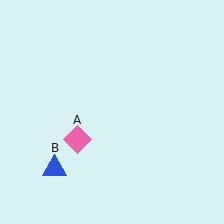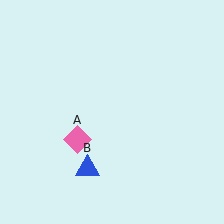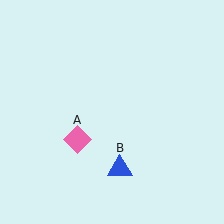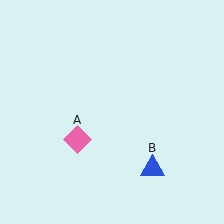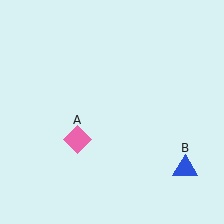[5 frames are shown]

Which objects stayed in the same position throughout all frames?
Pink diamond (object A) remained stationary.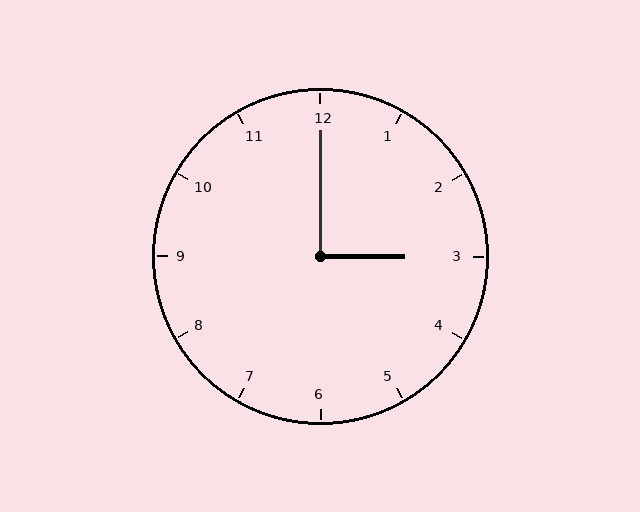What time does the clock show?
3:00.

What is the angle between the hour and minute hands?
Approximately 90 degrees.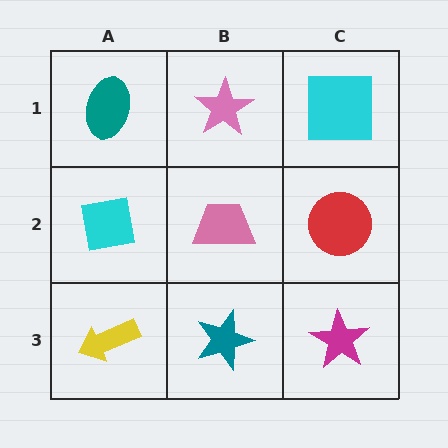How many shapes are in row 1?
3 shapes.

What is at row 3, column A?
A yellow arrow.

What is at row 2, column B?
A pink trapezoid.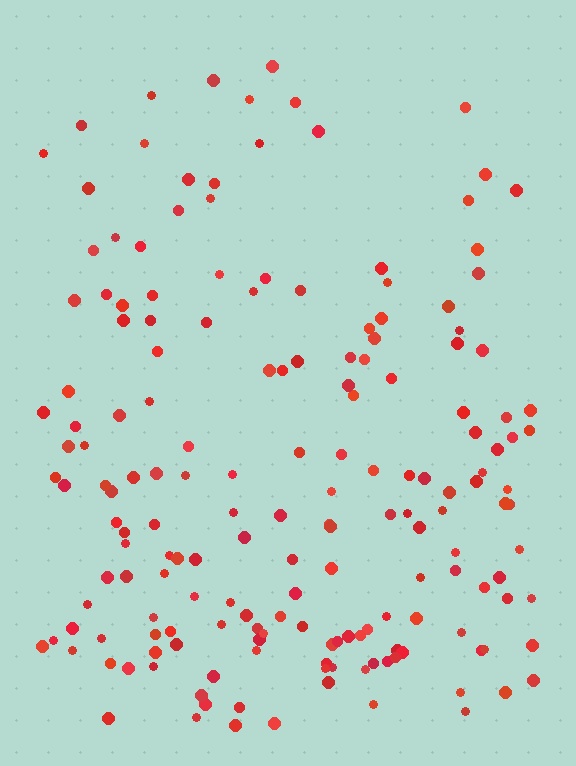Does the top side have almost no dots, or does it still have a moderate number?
Still a moderate number, just noticeably fewer than the bottom.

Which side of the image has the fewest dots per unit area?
The top.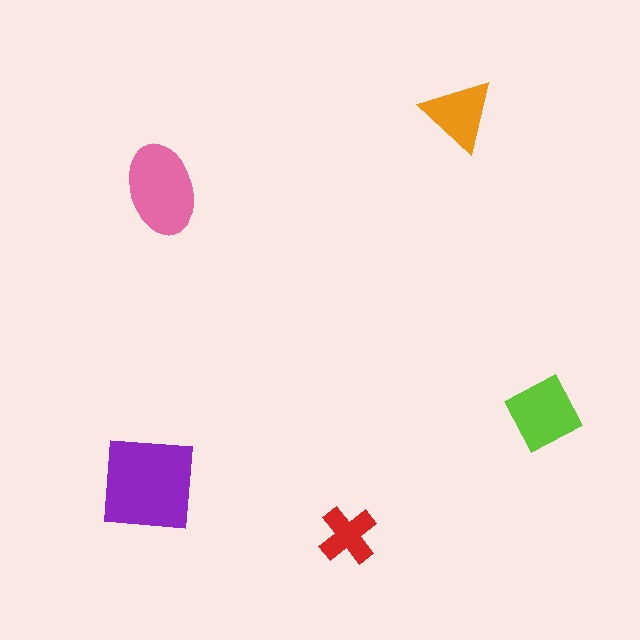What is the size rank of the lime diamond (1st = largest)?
3rd.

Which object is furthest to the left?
The purple square is leftmost.